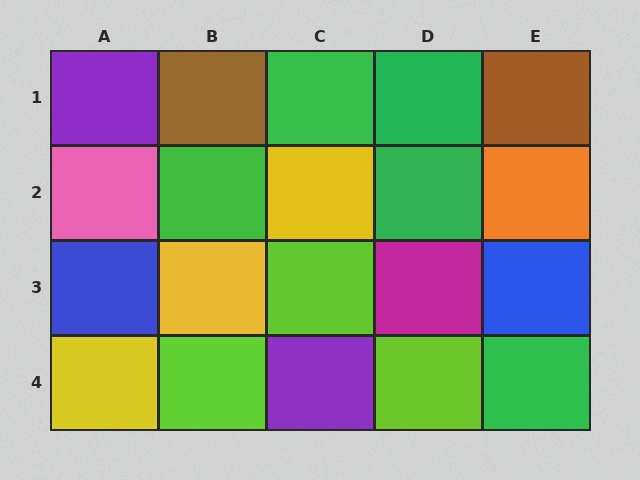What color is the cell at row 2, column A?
Pink.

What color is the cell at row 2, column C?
Yellow.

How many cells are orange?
1 cell is orange.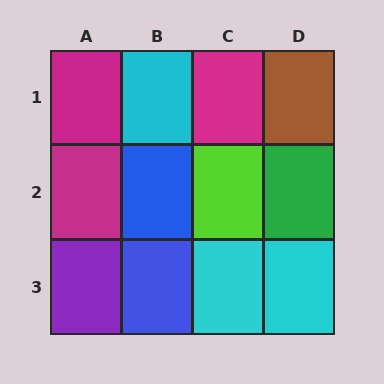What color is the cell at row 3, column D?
Cyan.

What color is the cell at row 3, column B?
Blue.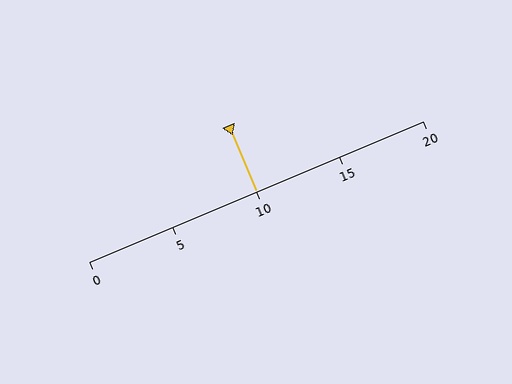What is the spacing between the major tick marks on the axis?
The major ticks are spaced 5 apart.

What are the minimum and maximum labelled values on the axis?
The axis runs from 0 to 20.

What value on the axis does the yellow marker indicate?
The marker indicates approximately 10.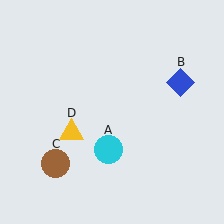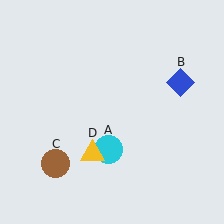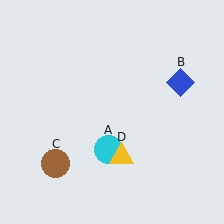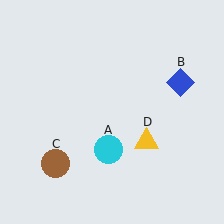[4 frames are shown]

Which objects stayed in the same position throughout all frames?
Cyan circle (object A) and blue diamond (object B) and brown circle (object C) remained stationary.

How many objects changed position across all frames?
1 object changed position: yellow triangle (object D).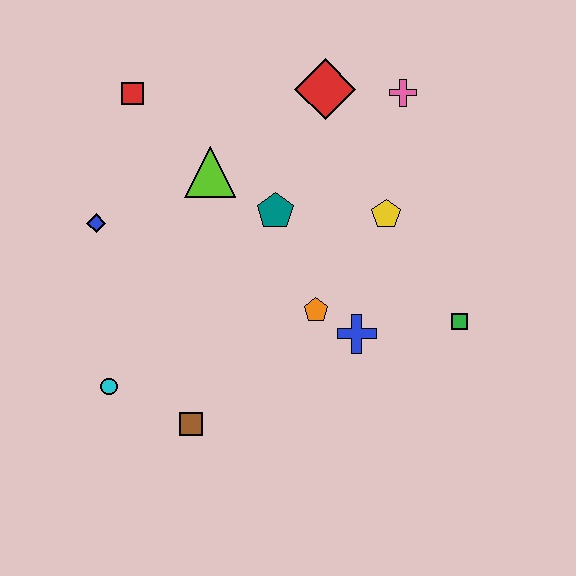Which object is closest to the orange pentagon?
The blue cross is closest to the orange pentagon.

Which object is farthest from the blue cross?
The red square is farthest from the blue cross.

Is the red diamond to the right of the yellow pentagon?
No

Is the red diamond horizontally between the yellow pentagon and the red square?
Yes